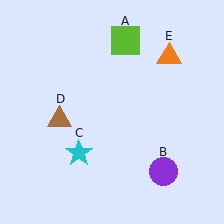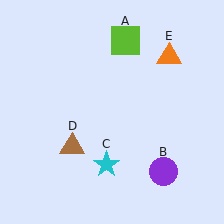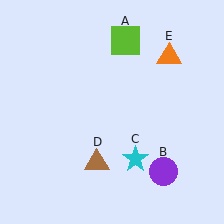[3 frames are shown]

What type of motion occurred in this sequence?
The cyan star (object C), brown triangle (object D) rotated counterclockwise around the center of the scene.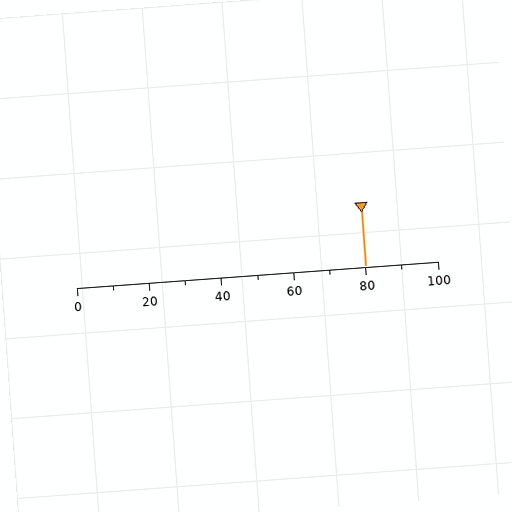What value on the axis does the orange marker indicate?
The marker indicates approximately 80.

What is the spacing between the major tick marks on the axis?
The major ticks are spaced 20 apart.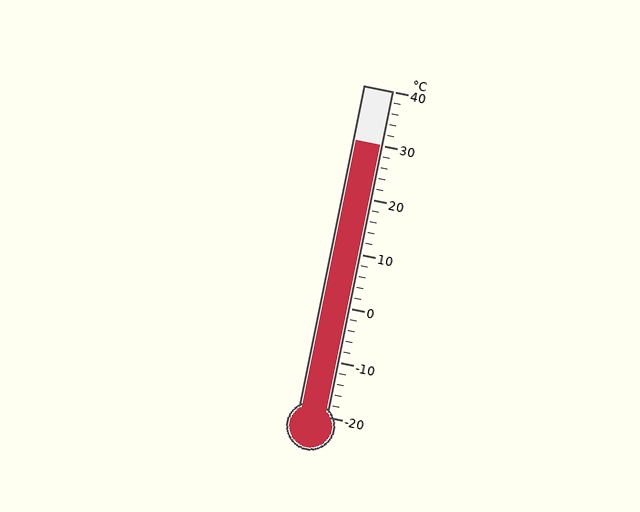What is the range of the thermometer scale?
The thermometer scale ranges from -20°C to 40°C.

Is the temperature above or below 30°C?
The temperature is at 30°C.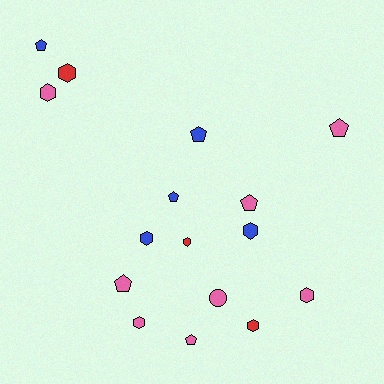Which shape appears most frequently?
Hexagon, with 8 objects.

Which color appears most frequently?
Pink, with 8 objects.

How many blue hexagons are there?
There are 2 blue hexagons.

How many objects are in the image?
There are 16 objects.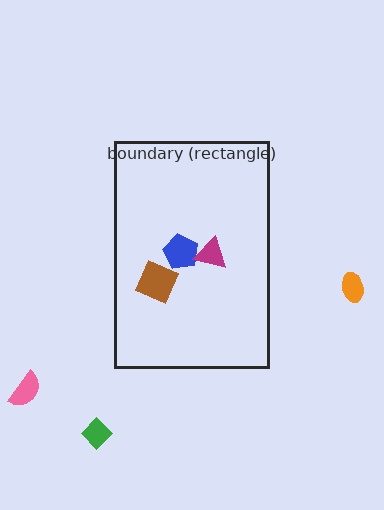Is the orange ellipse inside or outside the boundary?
Outside.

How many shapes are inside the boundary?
3 inside, 3 outside.